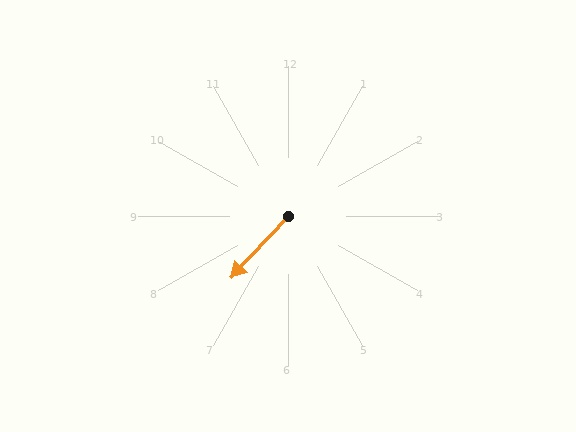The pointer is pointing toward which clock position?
Roughly 7 o'clock.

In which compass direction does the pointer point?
Southwest.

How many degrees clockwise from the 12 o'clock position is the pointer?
Approximately 223 degrees.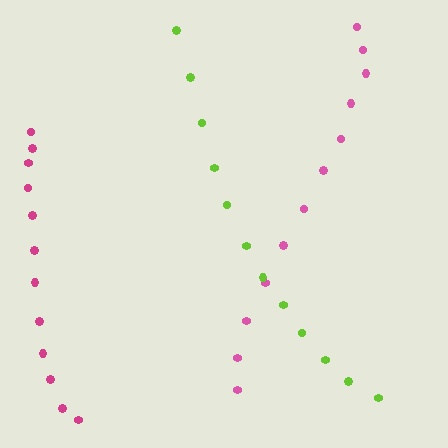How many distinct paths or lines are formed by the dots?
There are 3 distinct paths.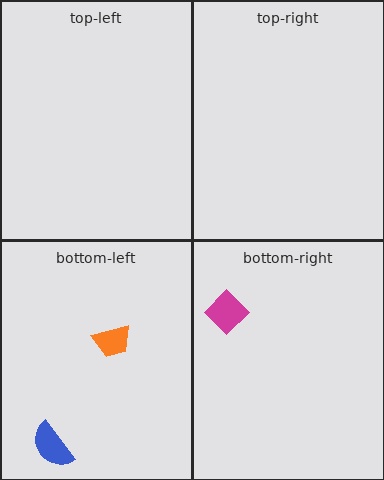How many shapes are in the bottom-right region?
1.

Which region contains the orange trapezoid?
The bottom-left region.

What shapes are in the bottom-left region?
The blue semicircle, the orange trapezoid.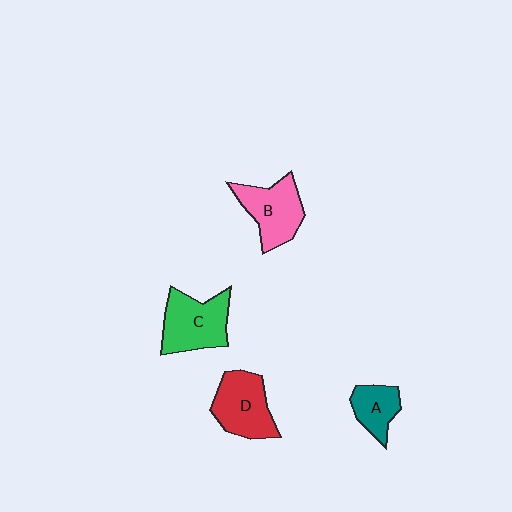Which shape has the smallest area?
Shape A (teal).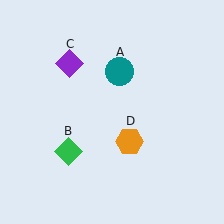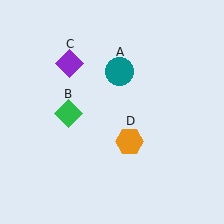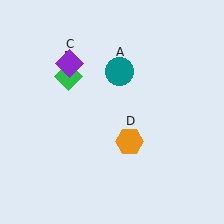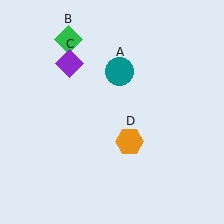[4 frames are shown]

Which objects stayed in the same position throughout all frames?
Teal circle (object A) and purple diamond (object C) and orange hexagon (object D) remained stationary.